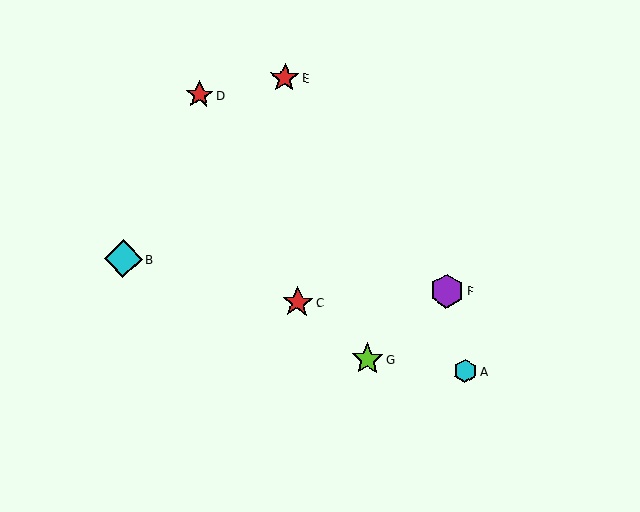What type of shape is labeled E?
Shape E is a red star.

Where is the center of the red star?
The center of the red star is at (298, 302).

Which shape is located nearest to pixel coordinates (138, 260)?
The cyan diamond (labeled B) at (124, 259) is nearest to that location.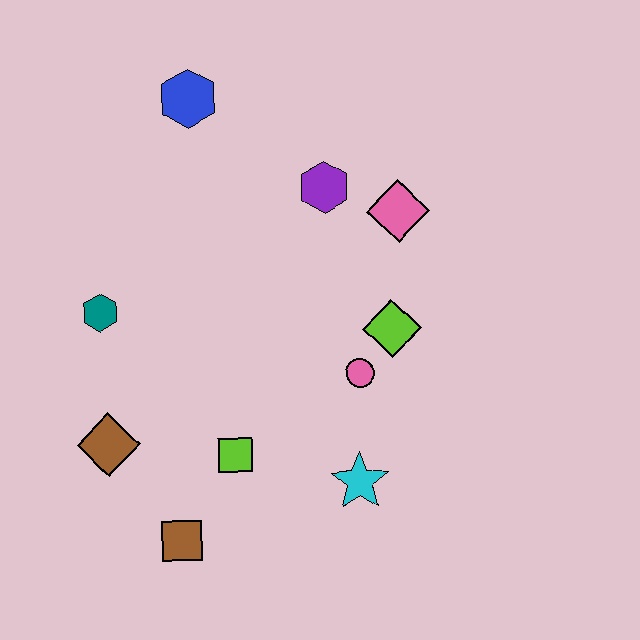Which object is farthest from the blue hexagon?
The brown square is farthest from the blue hexagon.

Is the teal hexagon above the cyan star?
Yes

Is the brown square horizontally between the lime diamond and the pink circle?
No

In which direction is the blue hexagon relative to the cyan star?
The blue hexagon is above the cyan star.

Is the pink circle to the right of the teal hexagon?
Yes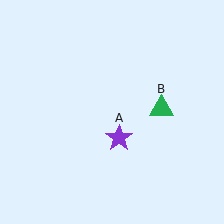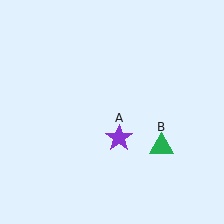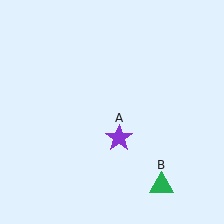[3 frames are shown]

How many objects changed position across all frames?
1 object changed position: green triangle (object B).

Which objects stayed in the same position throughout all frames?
Purple star (object A) remained stationary.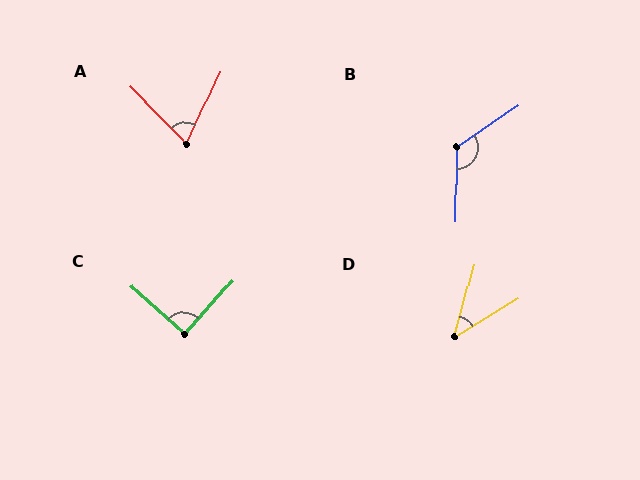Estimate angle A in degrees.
Approximately 69 degrees.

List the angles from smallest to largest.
D (44°), A (69°), C (91°), B (125°).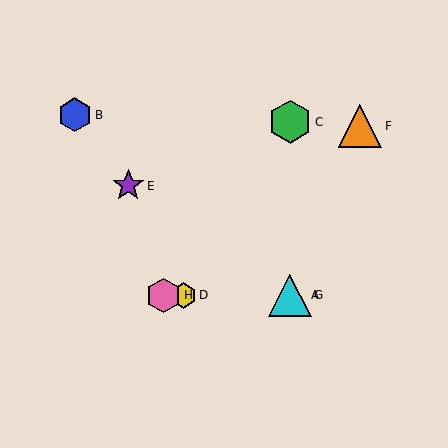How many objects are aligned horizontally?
4 objects (A, D, G, H) are aligned horizontally.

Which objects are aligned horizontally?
Objects A, D, G, H are aligned horizontally.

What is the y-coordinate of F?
Object F is at y≈126.